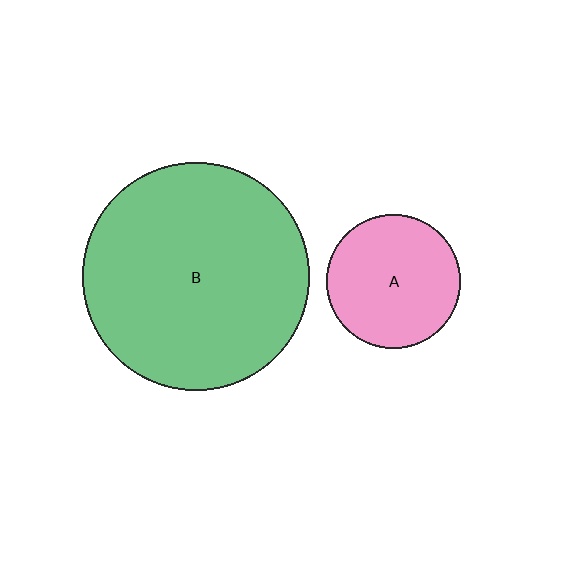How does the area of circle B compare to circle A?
Approximately 2.9 times.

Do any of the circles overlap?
No, none of the circles overlap.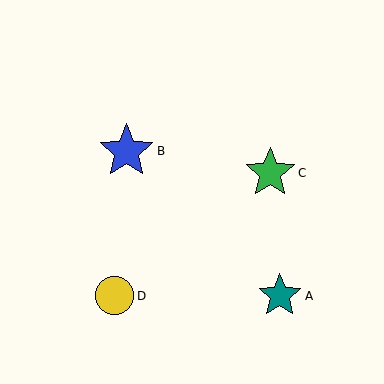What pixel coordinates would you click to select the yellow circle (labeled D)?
Click at (115, 296) to select the yellow circle D.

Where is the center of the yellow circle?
The center of the yellow circle is at (115, 296).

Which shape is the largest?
The blue star (labeled B) is the largest.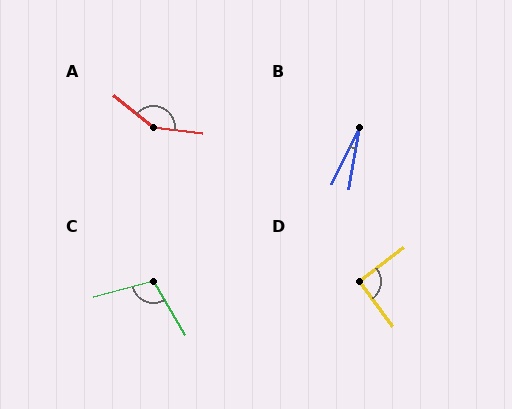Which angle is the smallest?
B, at approximately 17 degrees.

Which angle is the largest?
A, at approximately 148 degrees.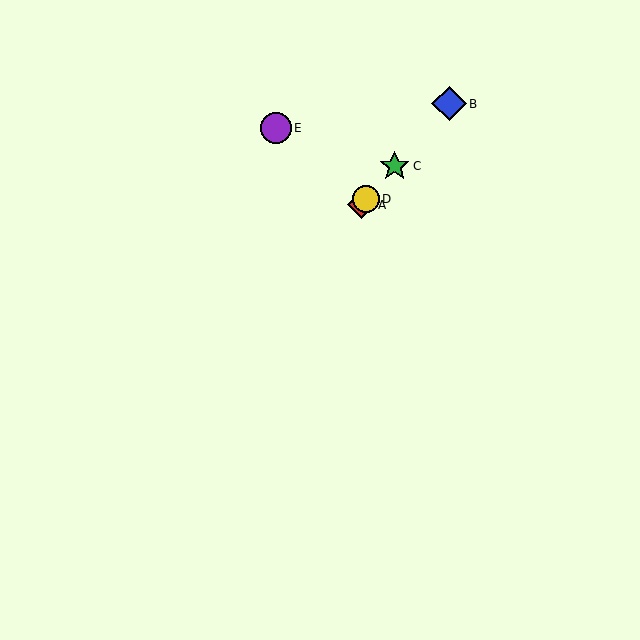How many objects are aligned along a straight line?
4 objects (A, B, C, D) are aligned along a straight line.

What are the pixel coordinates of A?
Object A is at (361, 205).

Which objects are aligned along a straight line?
Objects A, B, C, D are aligned along a straight line.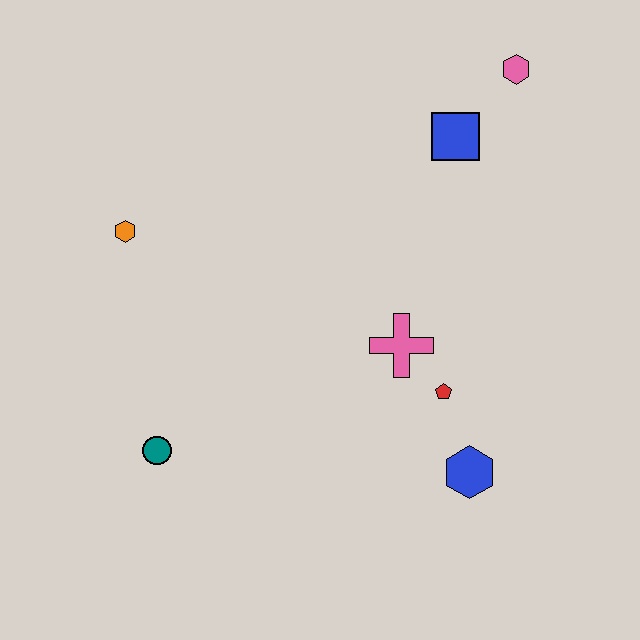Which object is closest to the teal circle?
The orange hexagon is closest to the teal circle.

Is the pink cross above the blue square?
No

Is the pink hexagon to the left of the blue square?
No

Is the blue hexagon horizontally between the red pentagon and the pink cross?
No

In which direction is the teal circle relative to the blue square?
The teal circle is below the blue square.